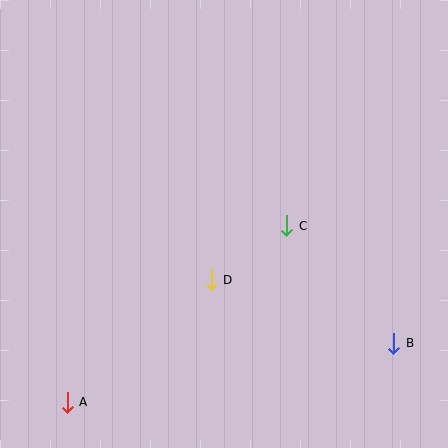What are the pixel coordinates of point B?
Point B is at (394, 343).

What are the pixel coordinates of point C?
Point C is at (287, 226).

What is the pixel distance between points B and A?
The distance between B and A is 332 pixels.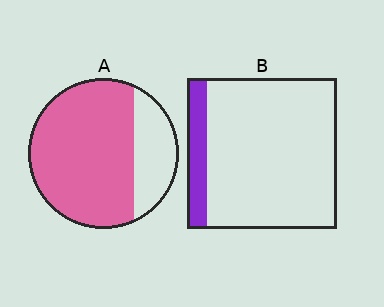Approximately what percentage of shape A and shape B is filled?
A is approximately 75% and B is approximately 15%.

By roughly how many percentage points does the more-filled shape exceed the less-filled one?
By roughly 60 percentage points (A over B).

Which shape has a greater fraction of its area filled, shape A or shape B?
Shape A.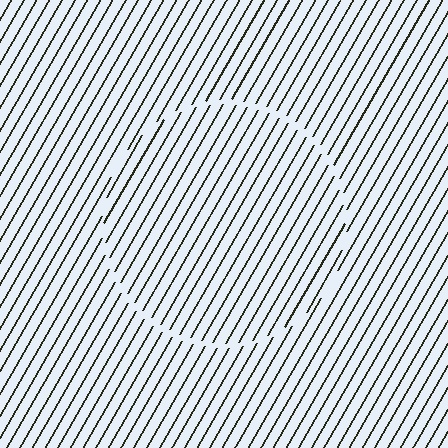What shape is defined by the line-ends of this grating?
An illusory circle. The interior of the shape contains the same grating, shifted by half a period — the contour is defined by the phase discontinuity where line-ends from the inner and outer gratings abut.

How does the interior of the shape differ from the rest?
The interior of the shape contains the same grating, shifted by half a period — the contour is defined by the phase discontinuity where line-ends from the inner and outer gratings abut.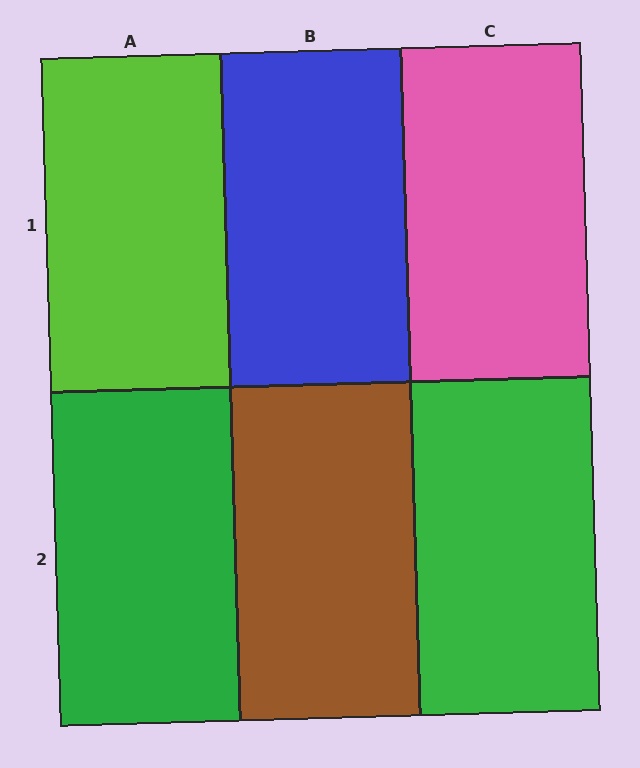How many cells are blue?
1 cell is blue.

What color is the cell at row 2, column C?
Green.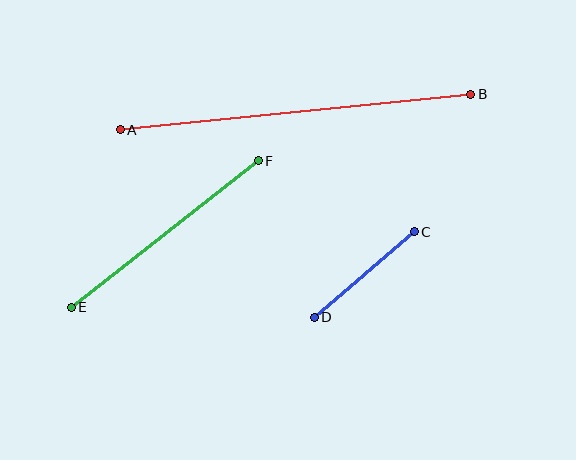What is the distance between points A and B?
The distance is approximately 352 pixels.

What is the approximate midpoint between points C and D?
The midpoint is at approximately (364, 275) pixels.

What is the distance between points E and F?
The distance is approximately 237 pixels.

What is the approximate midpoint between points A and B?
The midpoint is at approximately (296, 112) pixels.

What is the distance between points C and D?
The distance is approximately 132 pixels.